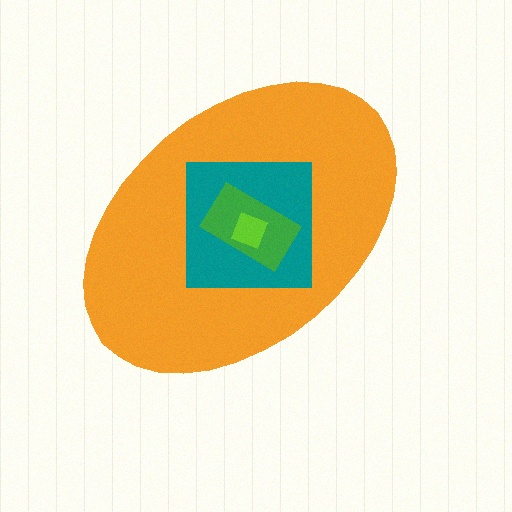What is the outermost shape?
The orange ellipse.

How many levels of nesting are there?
4.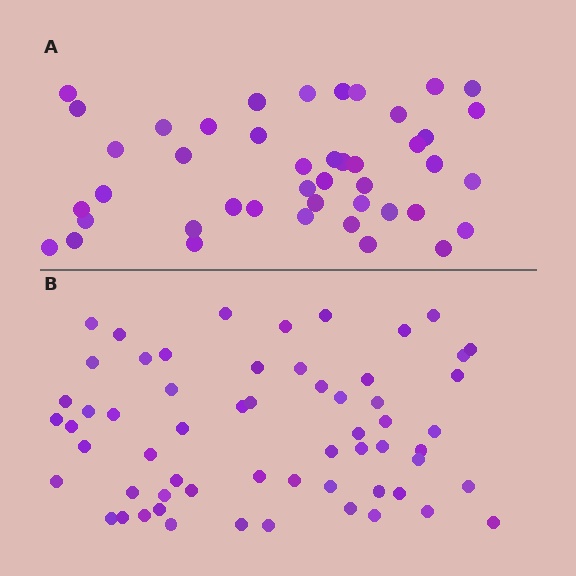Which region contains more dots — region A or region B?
Region B (the bottom region) has more dots.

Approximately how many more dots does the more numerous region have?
Region B has approximately 15 more dots than region A.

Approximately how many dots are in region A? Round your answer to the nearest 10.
About 40 dots. (The exact count is 44, which rounds to 40.)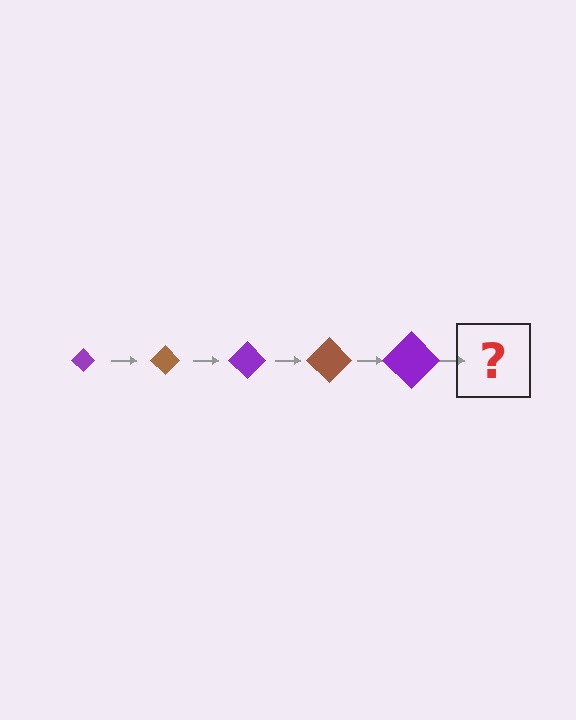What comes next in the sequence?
The next element should be a brown diamond, larger than the previous one.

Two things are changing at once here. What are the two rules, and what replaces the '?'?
The two rules are that the diamond grows larger each step and the color cycles through purple and brown. The '?' should be a brown diamond, larger than the previous one.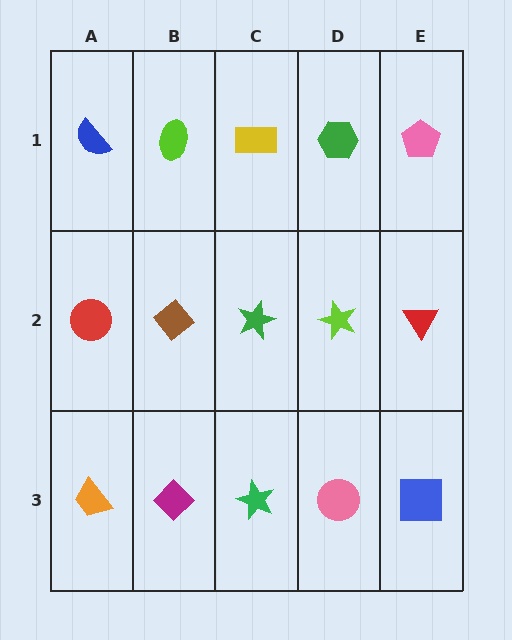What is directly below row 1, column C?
A green star.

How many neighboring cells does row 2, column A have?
3.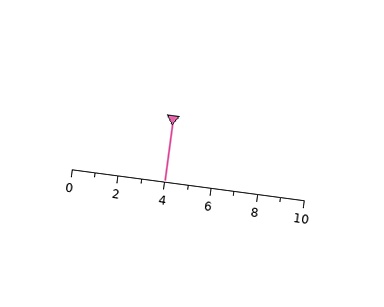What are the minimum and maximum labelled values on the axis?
The axis runs from 0 to 10.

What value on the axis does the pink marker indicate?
The marker indicates approximately 4.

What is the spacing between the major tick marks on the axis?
The major ticks are spaced 2 apart.